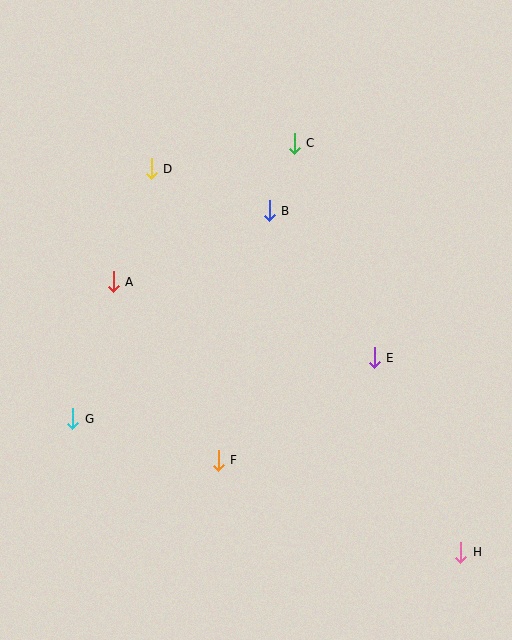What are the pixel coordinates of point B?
Point B is at (269, 211).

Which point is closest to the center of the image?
Point B at (269, 211) is closest to the center.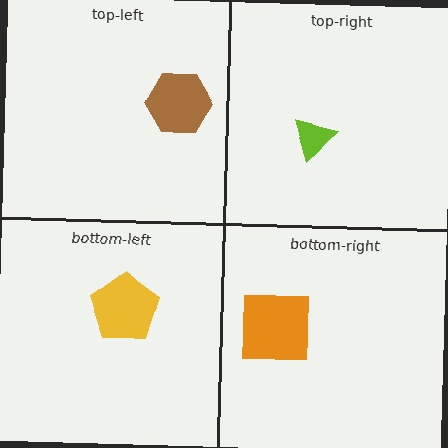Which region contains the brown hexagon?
The top-left region.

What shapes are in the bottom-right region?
The orange square.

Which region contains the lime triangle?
The top-right region.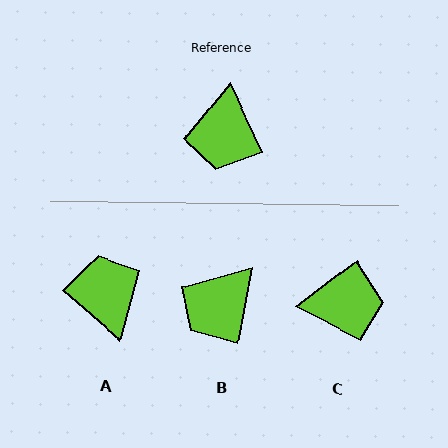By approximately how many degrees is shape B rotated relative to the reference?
Approximately 35 degrees clockwise.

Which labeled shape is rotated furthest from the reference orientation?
A, about 156 degrees away.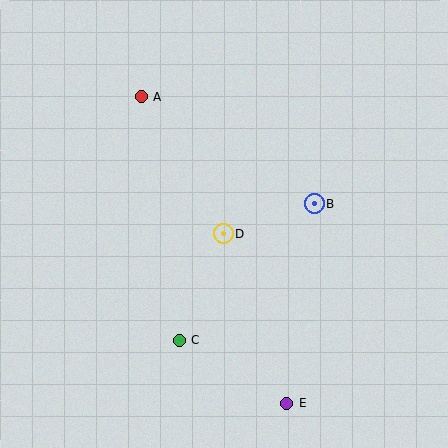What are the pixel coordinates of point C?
Point C is at (179, 340).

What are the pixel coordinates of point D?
Point D is at (223, 234).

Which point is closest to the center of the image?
Point D at (223, 234) is closest to the center.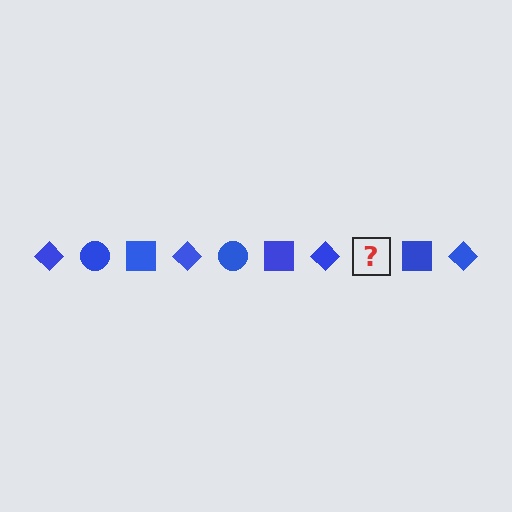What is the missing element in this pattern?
The missing element is a blue circle.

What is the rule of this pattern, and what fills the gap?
The rule is that the pattern cycles through diamond, circle, square shapes in blue. The gap should be filled with a blue circle.